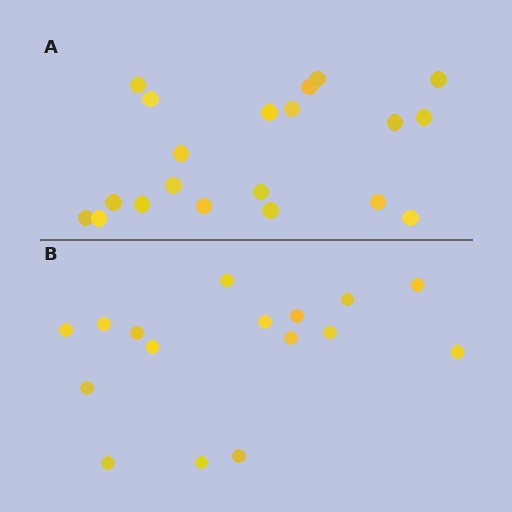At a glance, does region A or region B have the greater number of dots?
Region A (the top region) has more dots.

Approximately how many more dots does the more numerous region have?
Region A has about 4 more dots than region B.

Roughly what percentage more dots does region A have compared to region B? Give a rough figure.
About 25% more.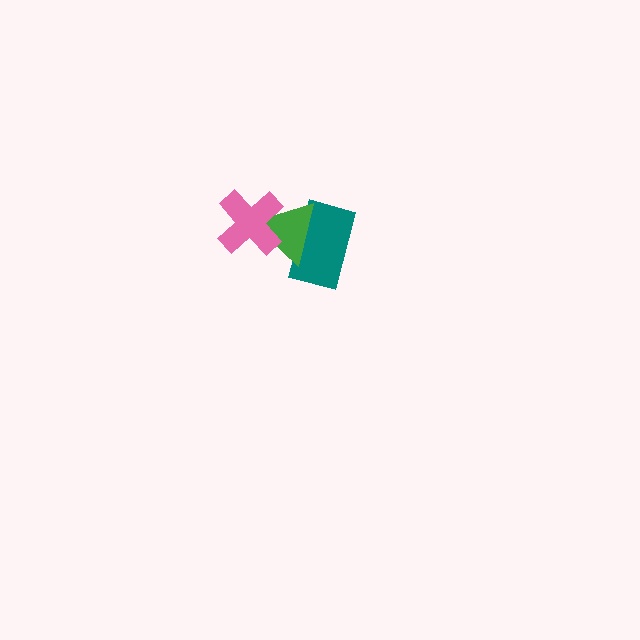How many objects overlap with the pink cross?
1 object overlaps with the pink cross.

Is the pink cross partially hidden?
No, no other shape covers it.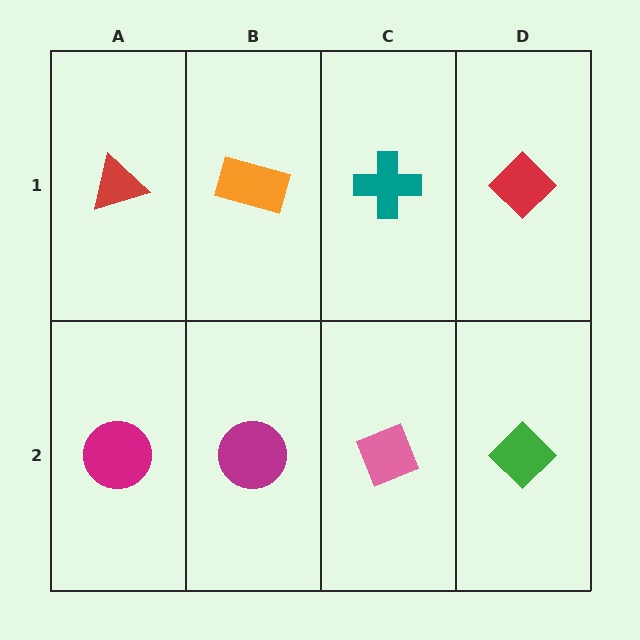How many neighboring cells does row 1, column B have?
3.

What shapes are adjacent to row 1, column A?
A magenta circle (row 2, column A), an orange rectangle (row 1, column B).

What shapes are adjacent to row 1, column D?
A green diamond (row 2, column D), a teal cross (row 1, column C).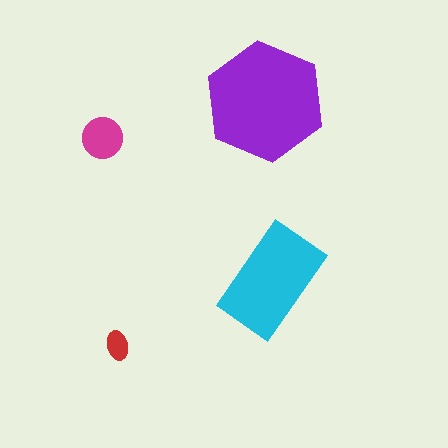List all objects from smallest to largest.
The red ellipse, the magenta circle, the cyan rectangle, the purple hexagon.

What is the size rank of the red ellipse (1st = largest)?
4th.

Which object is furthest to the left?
The magenta circle is leftmost.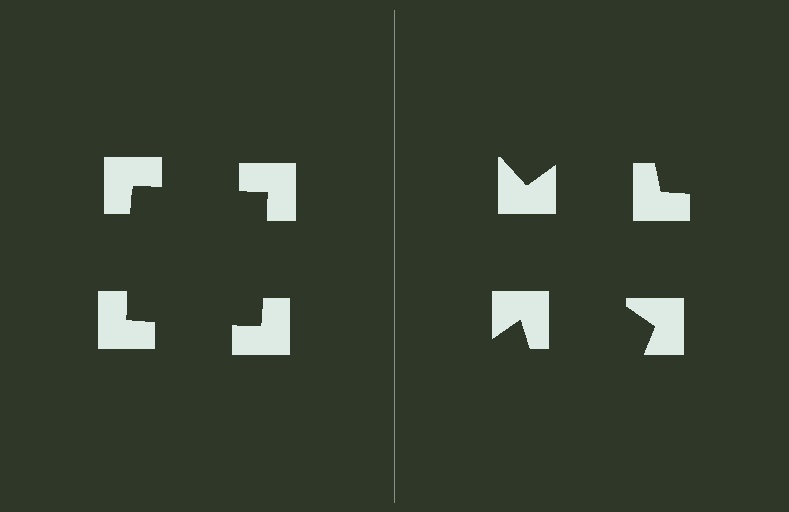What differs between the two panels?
The notched squares are positioned identically on both sides; only the wedge orientations differ. On the left they align to a square; on the right they are misaligned.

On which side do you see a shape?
An illusory square appears on the left side. On the right side the wedge cuts are rotated, so no coherent shape forms.